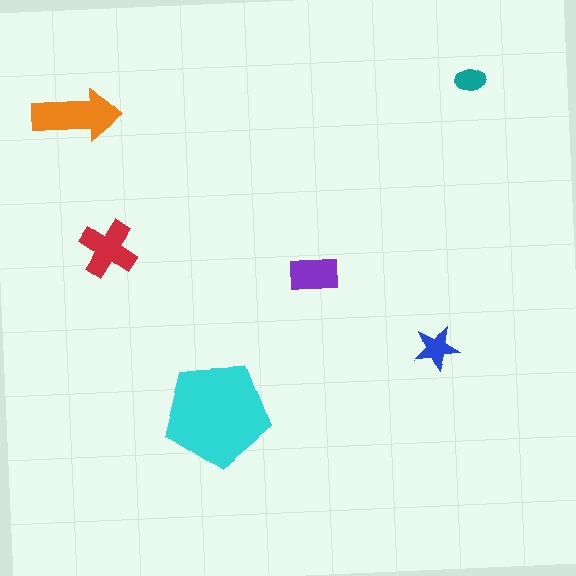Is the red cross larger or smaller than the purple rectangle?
Larger.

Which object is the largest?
The cyan pentagon.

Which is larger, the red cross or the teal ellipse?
The red cross.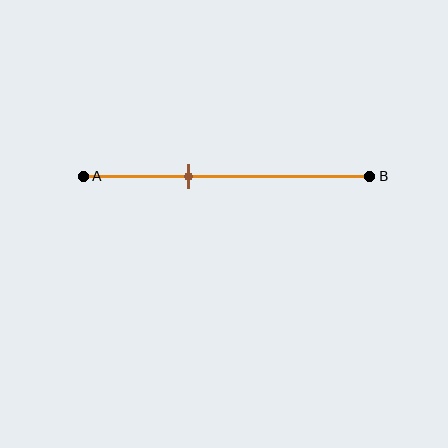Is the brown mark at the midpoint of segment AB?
No, the mark is at about 35% from A, not at the 50% midpoint.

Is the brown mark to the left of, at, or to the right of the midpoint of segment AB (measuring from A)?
The brown mark is to the left of the midpoint of segment AB.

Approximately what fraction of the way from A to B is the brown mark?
The brown mark is approximately 35% of the way from A to B.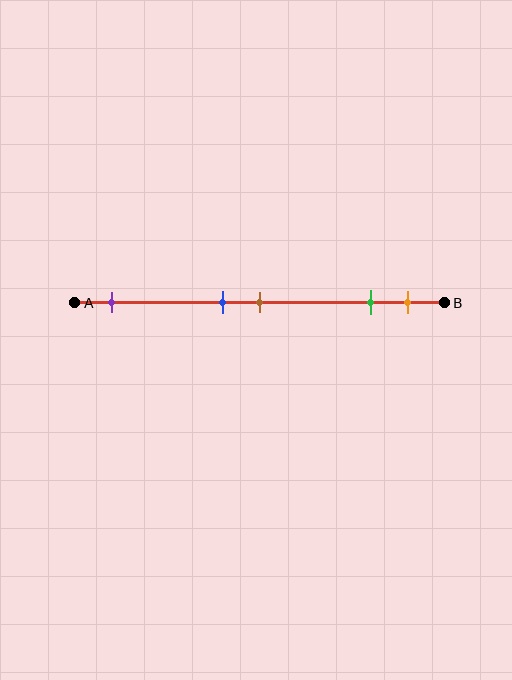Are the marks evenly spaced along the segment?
No, the marks are not evenly spaced.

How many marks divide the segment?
There are 5 marks dividing the segment.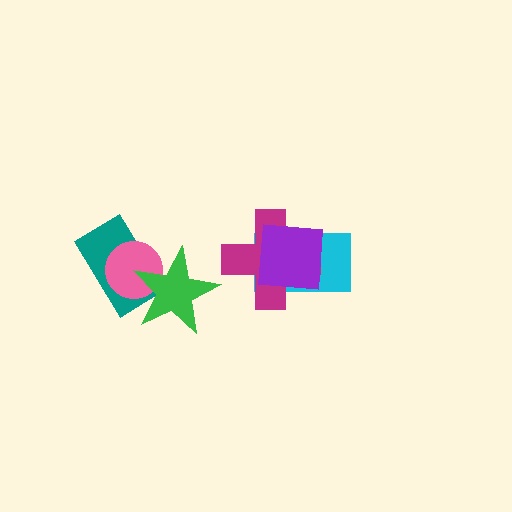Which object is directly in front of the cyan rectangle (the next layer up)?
The magenta cross is directly in front of the cyan rectangle.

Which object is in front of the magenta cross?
The purple square is in front of the magenta cross.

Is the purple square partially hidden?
No, no other shape covers it.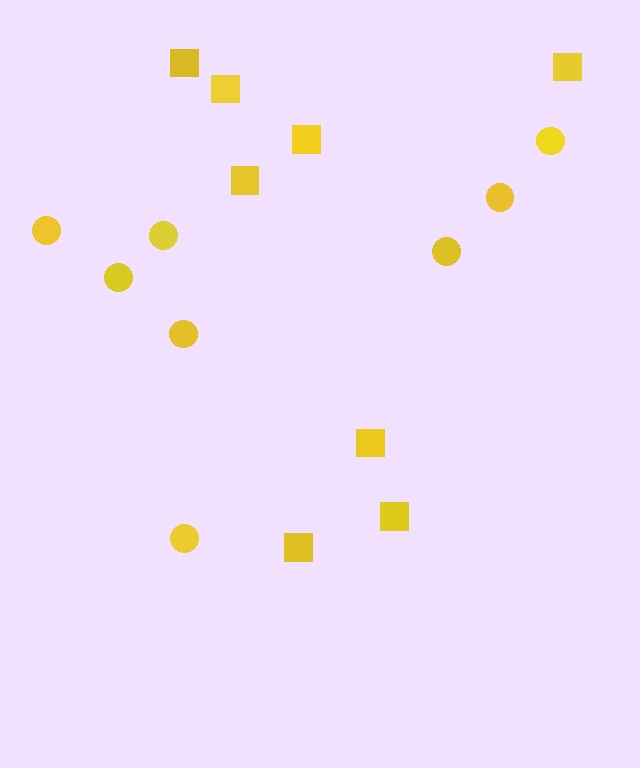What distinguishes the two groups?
There are 2 groups: one group of circles (8) and one group of squares (8).